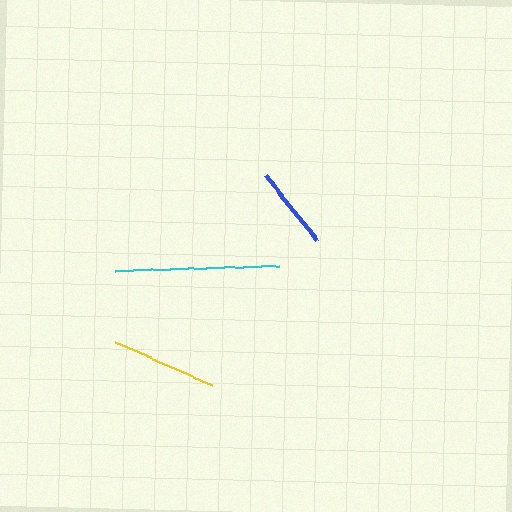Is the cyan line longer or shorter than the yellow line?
The cyan line is longer than the yellow line.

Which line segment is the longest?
The cyan line is the longest at approximately 164 pixels.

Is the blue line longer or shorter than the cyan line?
The cyan line is longer than the blue line.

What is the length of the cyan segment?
The cyan segment is approximately 164 pixels long.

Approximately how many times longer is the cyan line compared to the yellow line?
The cyan line is approximately 1.6 times the length of the yellow line.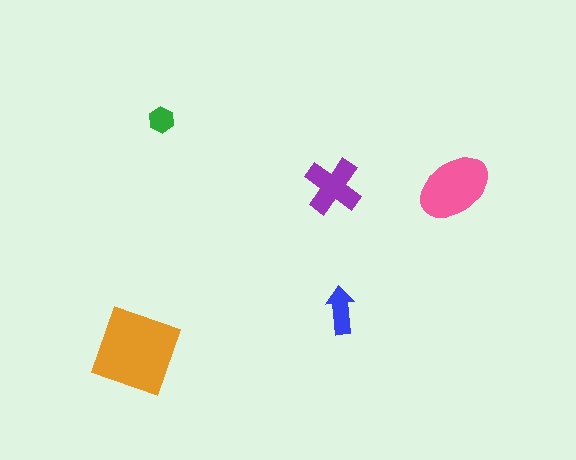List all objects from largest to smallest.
The orange square, the pink ellipse, the purple cross, the blue arrow, the green hexagon.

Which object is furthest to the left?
The orange square is leftmost.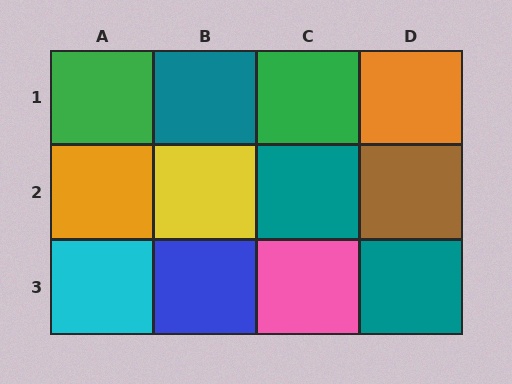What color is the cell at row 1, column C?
Green.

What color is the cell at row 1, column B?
Teal.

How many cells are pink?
1 cell is pink.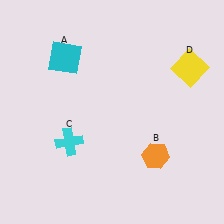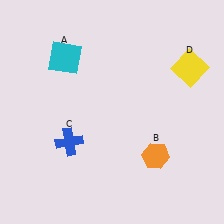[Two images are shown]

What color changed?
The cross (C) changed from cyan in Image 1 to blue in Image 2.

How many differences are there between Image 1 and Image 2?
There is 1 difference between the two images.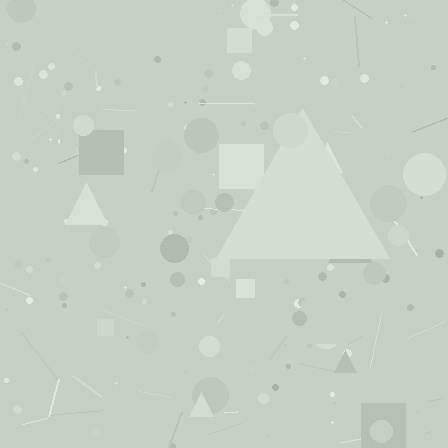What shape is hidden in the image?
A triangle is hidden in the image.